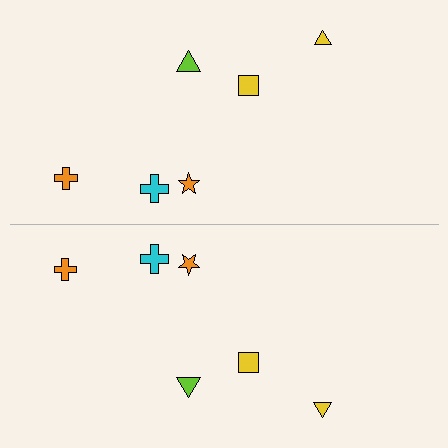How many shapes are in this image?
There are 12 shapes in this image.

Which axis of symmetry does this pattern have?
The pattern has a horizontal axis of symmetry running through the center of the image.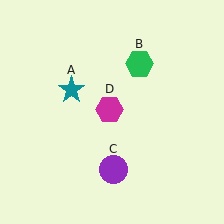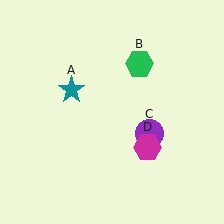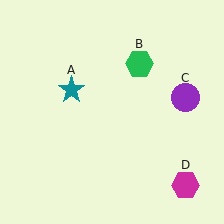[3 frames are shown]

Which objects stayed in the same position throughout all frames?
Teal star (object A) and green hexagon (object B) remained stationary.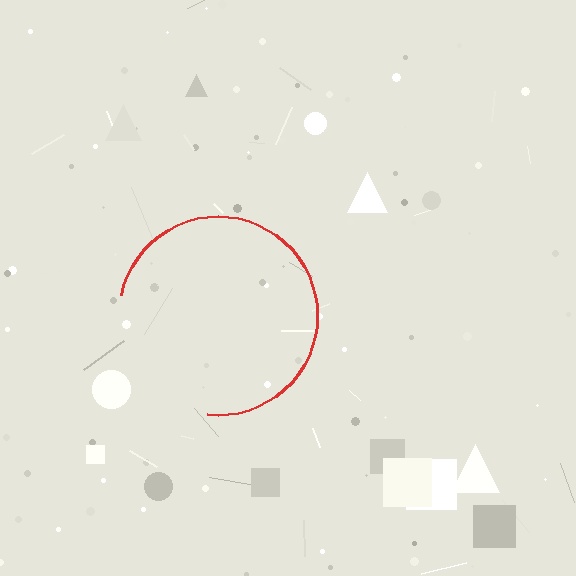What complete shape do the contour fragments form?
The contour fragments form a circle.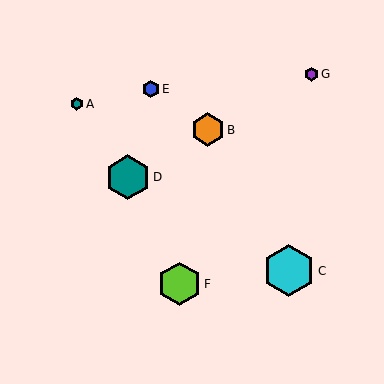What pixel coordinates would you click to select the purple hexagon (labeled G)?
Click at (312, 74) to select the purple hexagon G.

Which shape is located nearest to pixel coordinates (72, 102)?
The teal hexagon (labeled A) at (77, 104) is nearest to that location.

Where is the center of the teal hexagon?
The center of the teal hexagon is at (77, 104).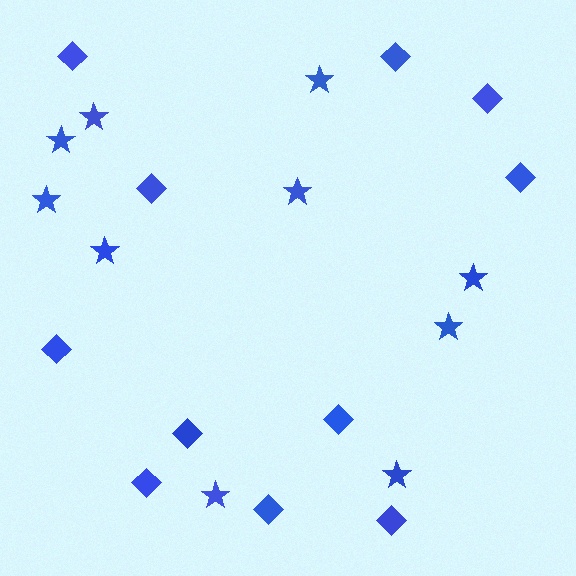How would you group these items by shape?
There are 2 groups: one group of diamonds (11) and one group of stars (10).